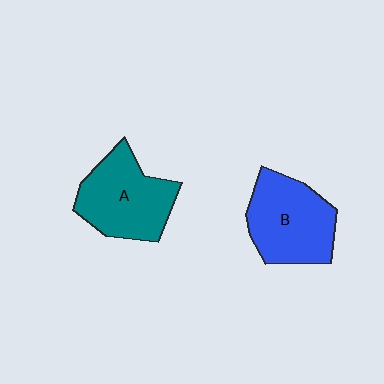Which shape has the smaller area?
Shape A (teal).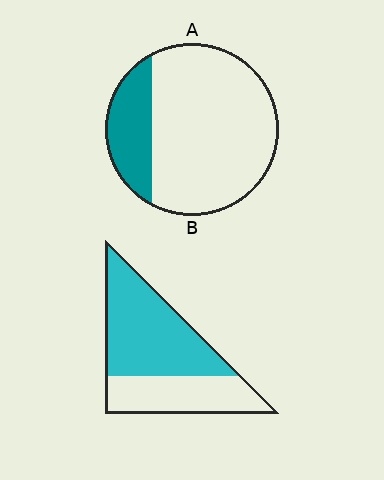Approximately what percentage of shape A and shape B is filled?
A is approximately 20% and B is approximately 60%.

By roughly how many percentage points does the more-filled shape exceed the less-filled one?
By roughly 40 percentage points (B over A).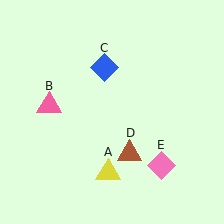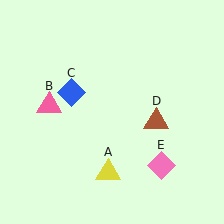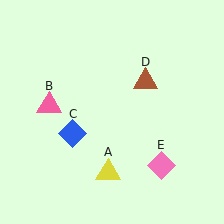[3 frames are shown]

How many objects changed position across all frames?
2 objects changed position: blue diamond (object C), brown triangle (object D).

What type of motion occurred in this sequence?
The blue diamond (object C), brown triangle (object D) rotated counterclockwise around the center of the scene.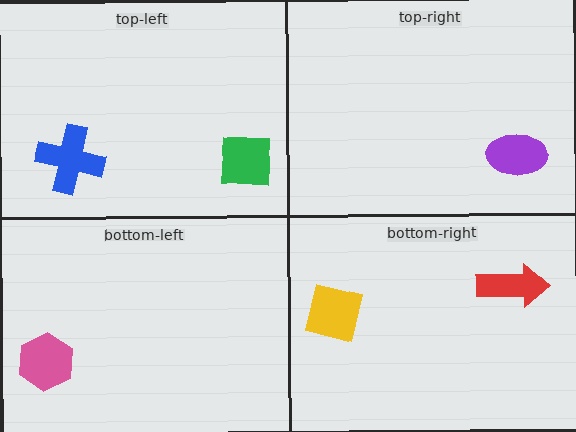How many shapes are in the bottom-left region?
1.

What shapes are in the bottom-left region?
The pink hexagon.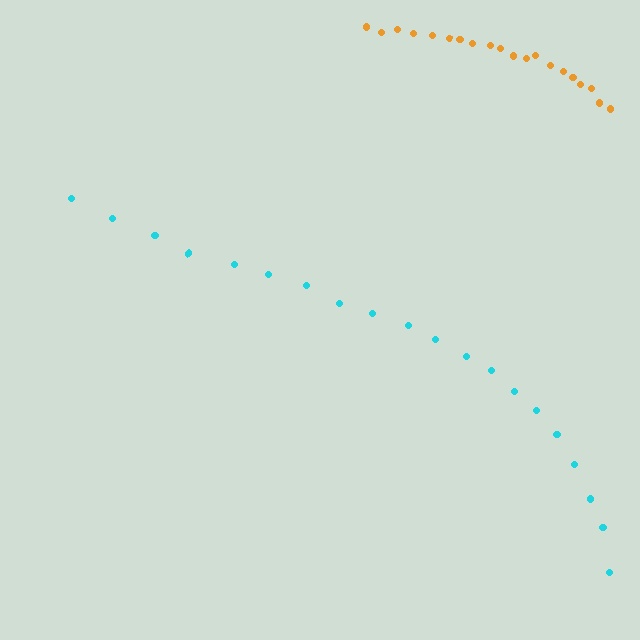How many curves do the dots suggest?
There are 2 distinct paths.